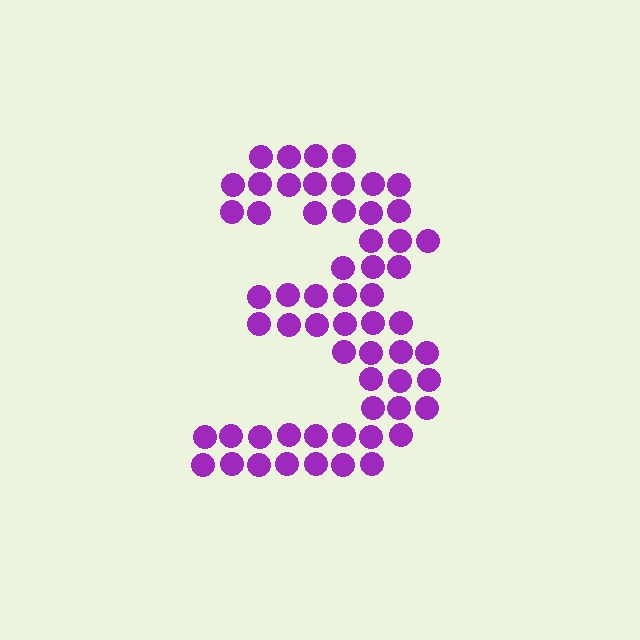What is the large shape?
The large shape is the digit 3.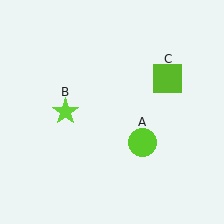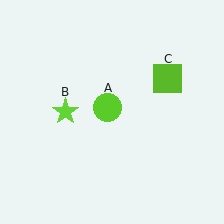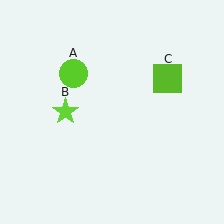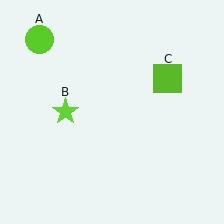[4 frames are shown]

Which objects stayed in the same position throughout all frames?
Lime star (object B) and lime square (object C) remained stationary.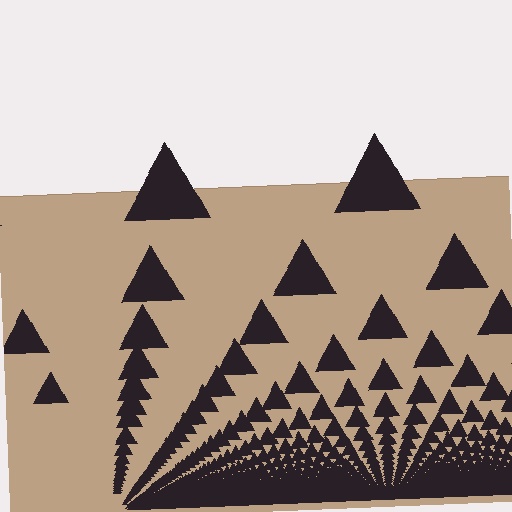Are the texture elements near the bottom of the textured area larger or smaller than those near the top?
Smaller. The gradient is inverted — elements near the bottom are smaller and denser.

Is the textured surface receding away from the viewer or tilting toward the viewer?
The surface appears to tilt toward the viewer. Texture elements get larger and sparser toward the top.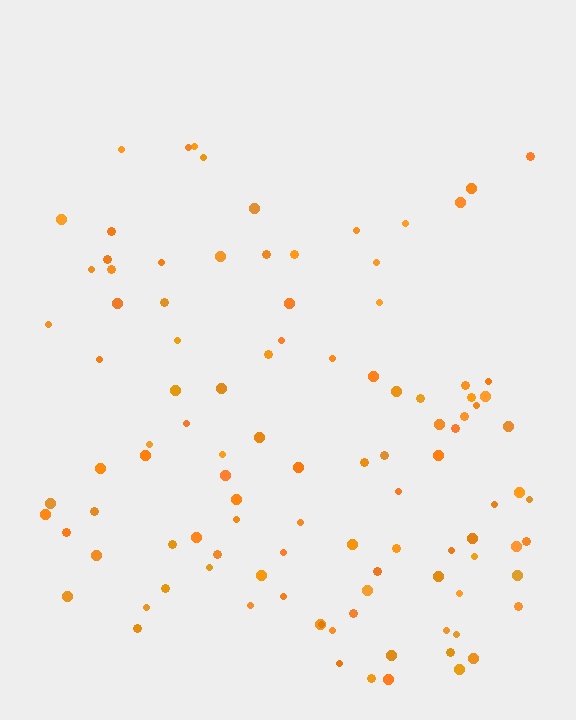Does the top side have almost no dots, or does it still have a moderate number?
Still a moderate number, just noticeably fewer than the bottom.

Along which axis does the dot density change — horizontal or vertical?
Vertical.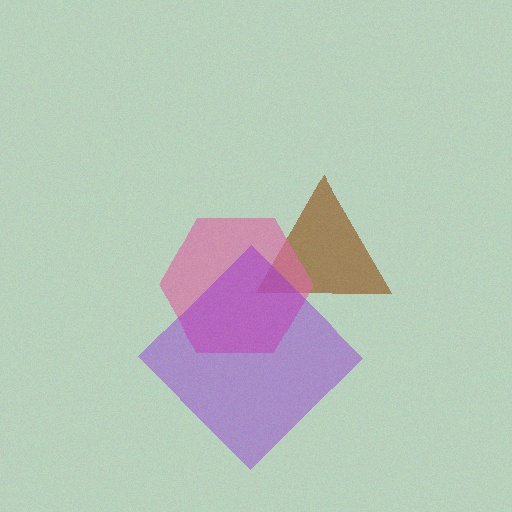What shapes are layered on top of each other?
The layered shapes are: a brown triangle, a pink hexagon, a purple diamond.